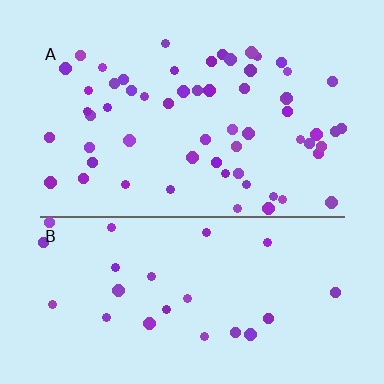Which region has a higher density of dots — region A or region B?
A (the top).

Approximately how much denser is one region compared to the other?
Approximately 2.3× — region A over region B.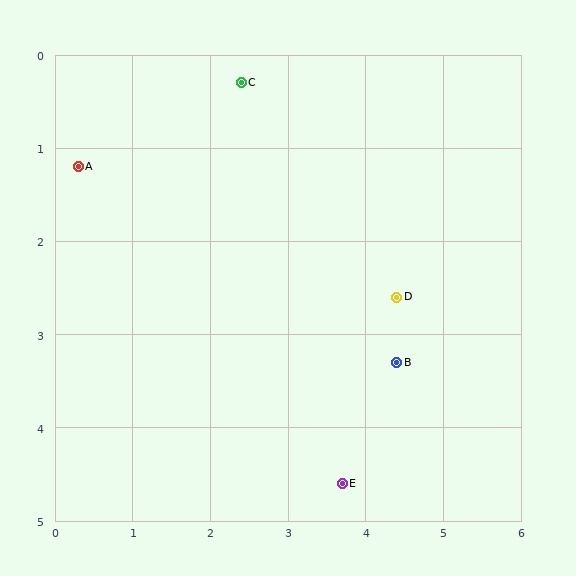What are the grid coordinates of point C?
Point C is at approximately (2.4, 0.3).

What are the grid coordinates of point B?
Point B is at approximately (4.4, 3.3).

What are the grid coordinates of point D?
Point D is at approximately (4.4, 2.6).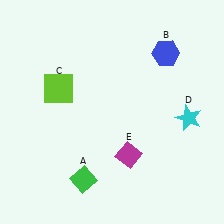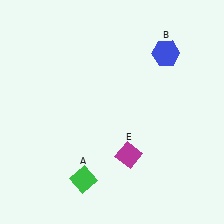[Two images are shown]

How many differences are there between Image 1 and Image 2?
There are 2 differences between the two images.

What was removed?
The cyan star (D), the lime square (C) were removed in Image 2.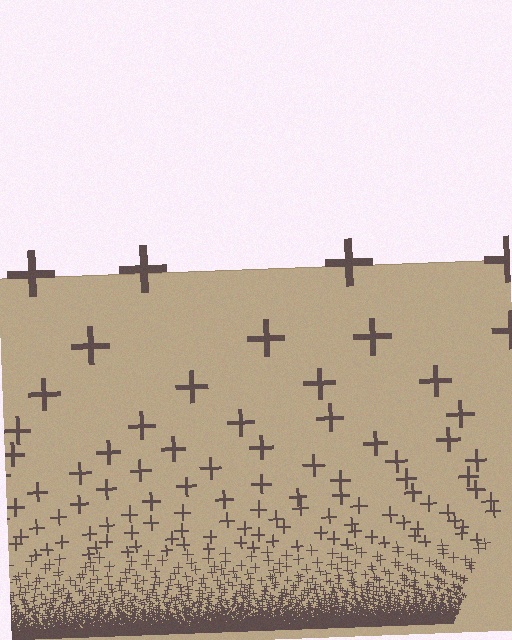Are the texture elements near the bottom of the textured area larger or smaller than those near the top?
Smaller. The gradient is inverted — elements near the bottom are smaller and denser.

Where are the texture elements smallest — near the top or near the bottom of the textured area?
Near the bottom.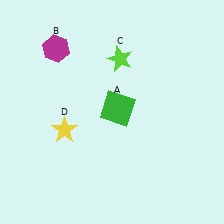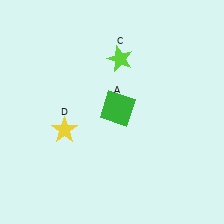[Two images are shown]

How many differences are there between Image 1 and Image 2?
There is 1 difference between the two images.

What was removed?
The magenta hexagon (B) was removed in Image 2.